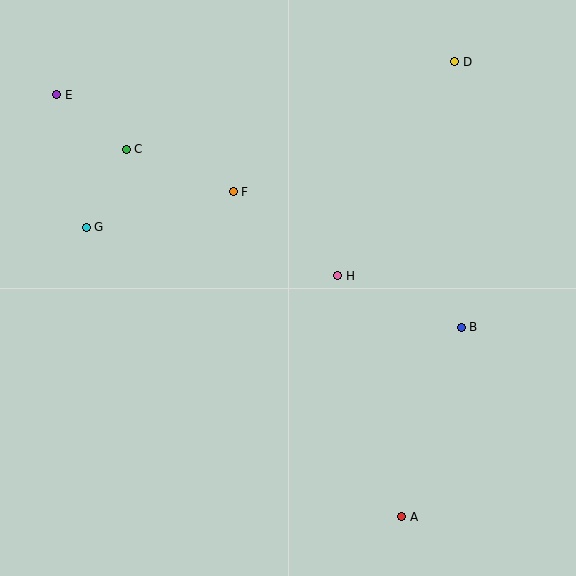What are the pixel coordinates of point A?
Point A is at (402, 517).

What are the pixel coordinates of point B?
Point B is at (461, 327).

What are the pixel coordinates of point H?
Point H is at (338, 276).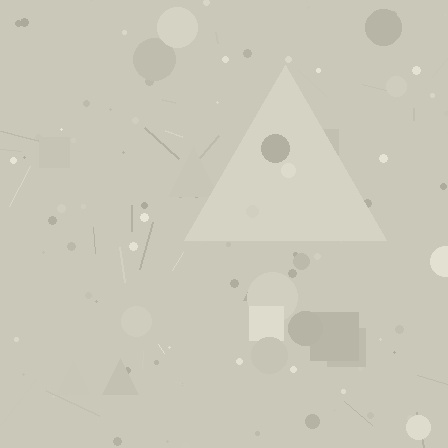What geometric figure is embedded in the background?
A triangle is embedded in the background.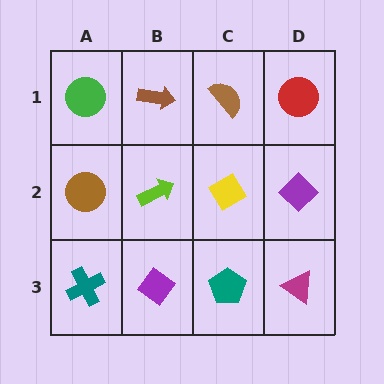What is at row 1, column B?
A brown arrow.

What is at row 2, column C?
A yellow diamond.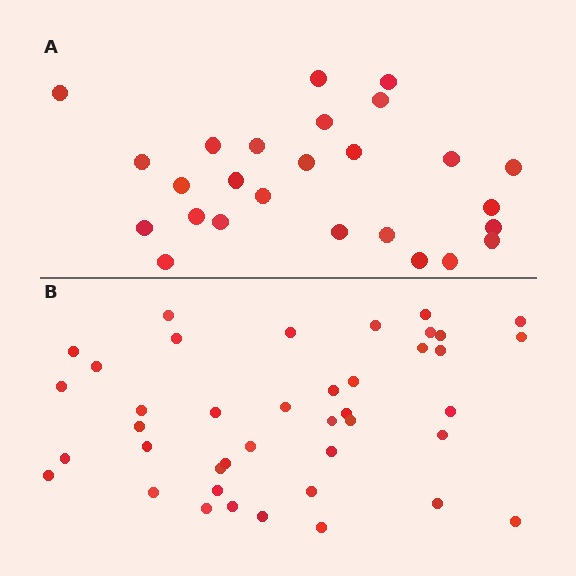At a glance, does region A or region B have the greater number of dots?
Region B (the bottom region) has more dots.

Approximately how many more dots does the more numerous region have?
Region B has approximately 15 more dots than region A.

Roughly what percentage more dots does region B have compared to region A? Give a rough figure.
About 60% more.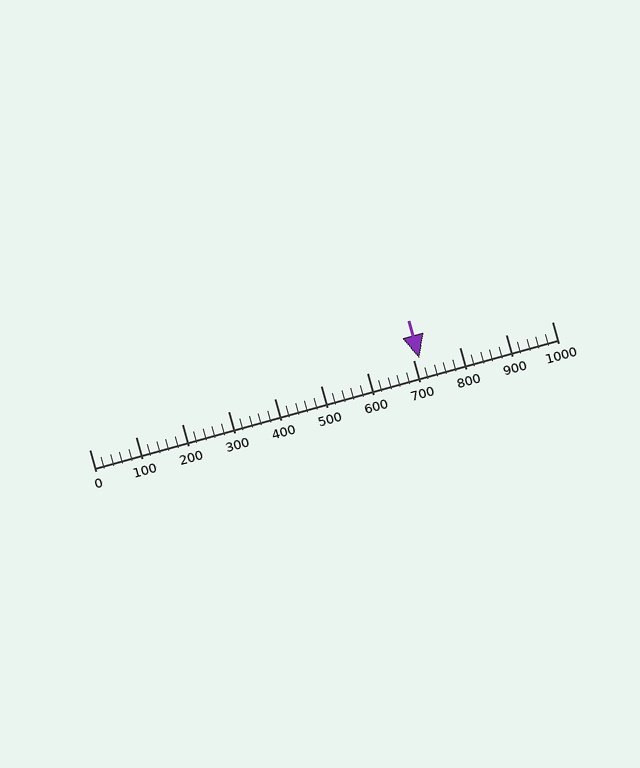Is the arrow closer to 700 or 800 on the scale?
The arrow is closer to 700.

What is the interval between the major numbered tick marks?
The major tick marks are spaced 100 units apart.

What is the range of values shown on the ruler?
The ruler shows values from 0 to 1000.